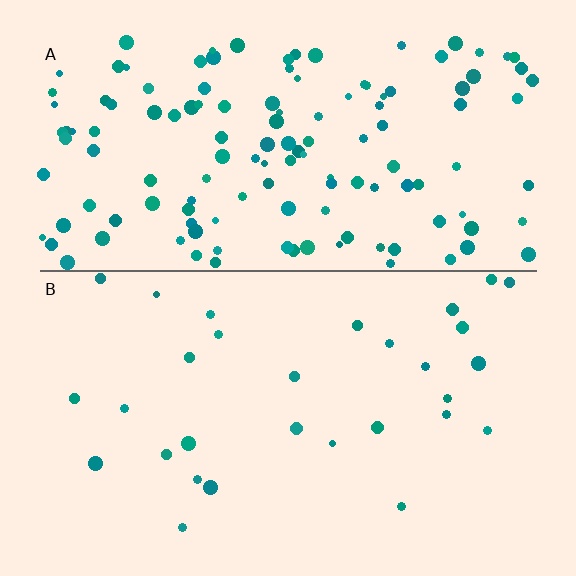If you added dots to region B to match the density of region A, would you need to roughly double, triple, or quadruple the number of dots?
Approximately quadruple.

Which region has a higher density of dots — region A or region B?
A (the top).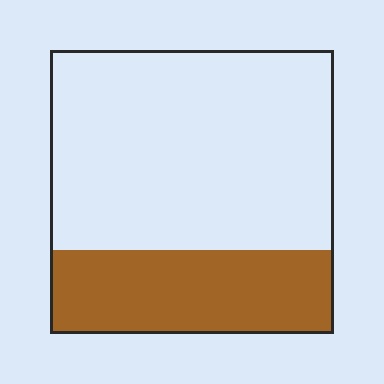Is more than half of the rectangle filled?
No.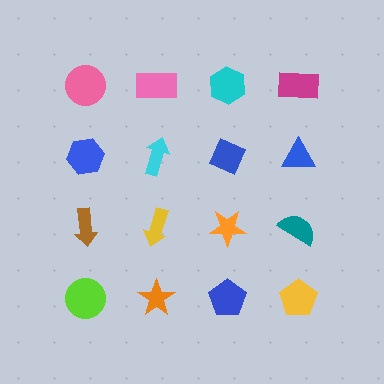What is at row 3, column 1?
A brown arrow.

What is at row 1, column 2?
A pink rectangle.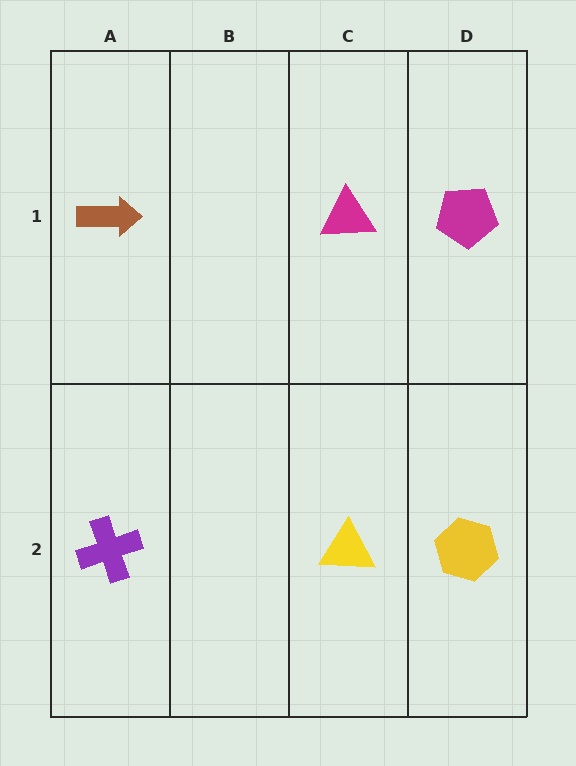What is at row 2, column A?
A purple cross.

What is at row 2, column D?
A yellow hexagon.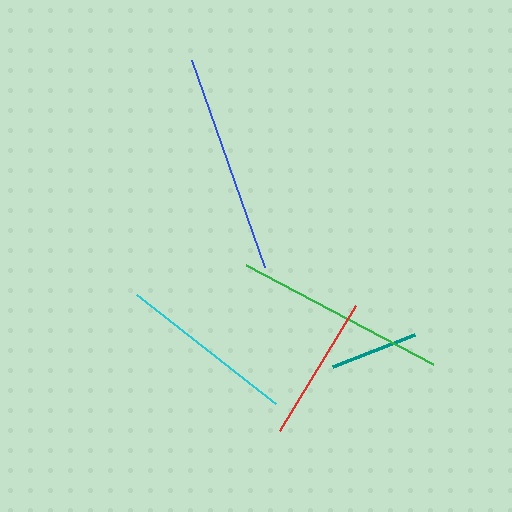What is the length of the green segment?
The green segment is approximately 212 pixels long.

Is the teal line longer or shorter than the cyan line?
The cyan line is longer than the teal line.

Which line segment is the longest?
The blue line is the longest at approximately 220 pixels.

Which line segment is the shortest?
The teal line is the shortest at approximately 88 pixels.